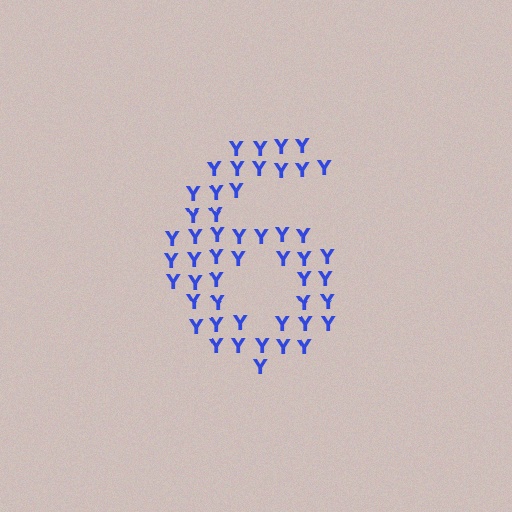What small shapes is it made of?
It is made of small letter Y's.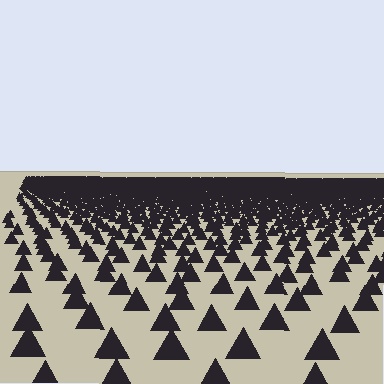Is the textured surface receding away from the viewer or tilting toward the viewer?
The surface is receding away from the viewer. Texture elements get smaller and denser toward the top.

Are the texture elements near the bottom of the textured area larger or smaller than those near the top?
Larger. Near the bottom, elements are closer to the viewer and appear at a bigger on-screen size.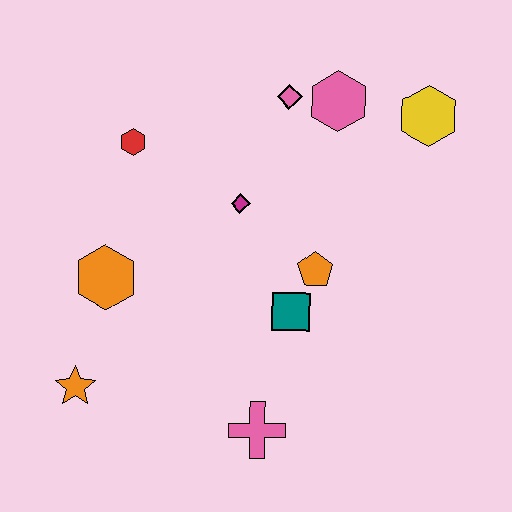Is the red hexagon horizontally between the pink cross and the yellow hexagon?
No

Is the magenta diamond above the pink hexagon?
No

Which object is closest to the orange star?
The orange hexagon is closest to the orange star.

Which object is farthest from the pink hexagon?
The orange star is farthest from the pink hexagon.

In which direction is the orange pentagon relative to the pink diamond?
The orange pentagon is below the pink diamond.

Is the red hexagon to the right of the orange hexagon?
Yes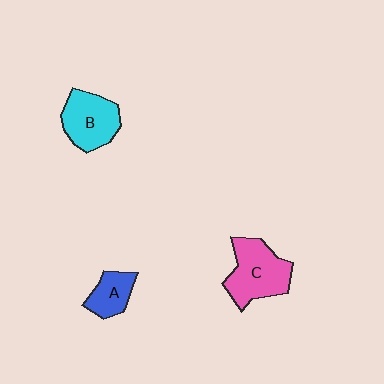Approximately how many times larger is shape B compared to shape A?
Approximately 1.6 times.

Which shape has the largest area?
Shape C (pink).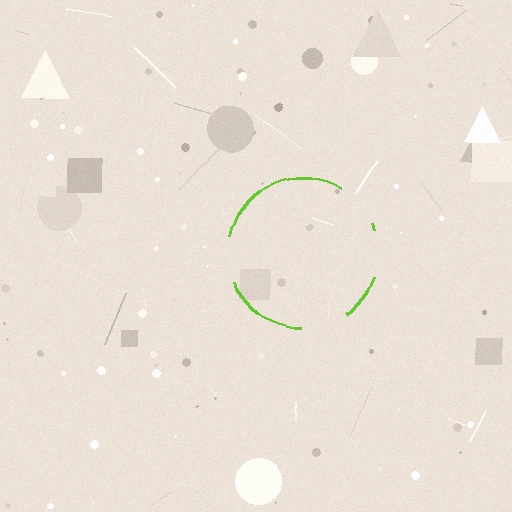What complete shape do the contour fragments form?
The contour fragments form a circle.